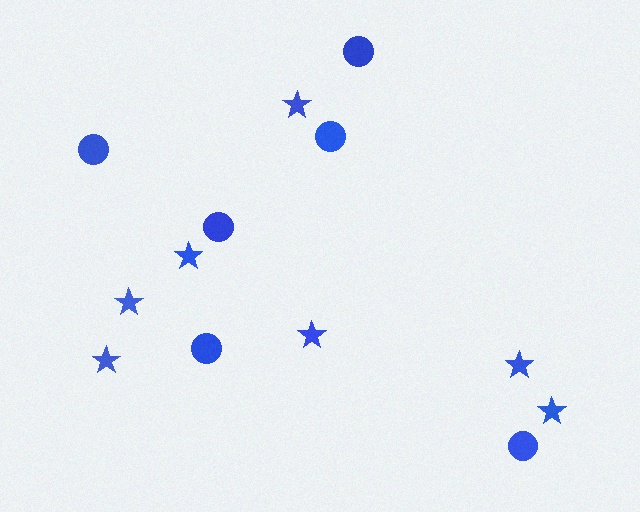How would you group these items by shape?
There are 2 groups: one group of circles (6) and one group of stars (7).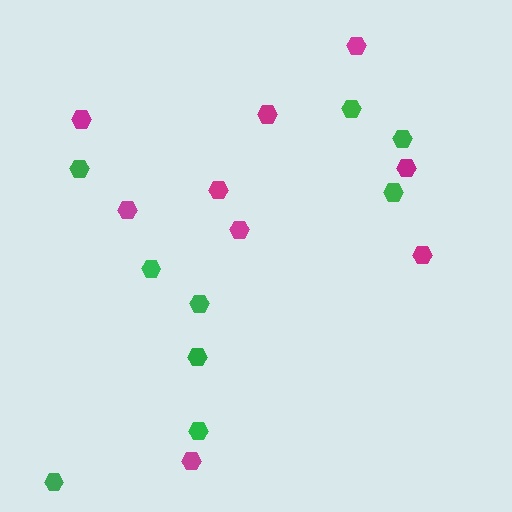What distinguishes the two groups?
There are 2 groups: one group of magenta hexagons (9) and one group of green hexagons (9).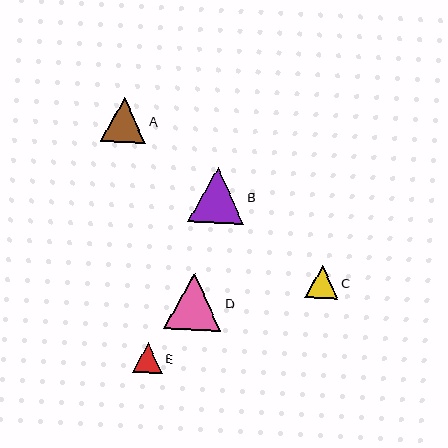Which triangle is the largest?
Triangle D is the largest with a size of approximately 57 pixels.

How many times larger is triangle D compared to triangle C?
Triangle D is approximately 1.7 times the size of triangle C.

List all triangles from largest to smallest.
From largest to smallest: D, B, A, C, E.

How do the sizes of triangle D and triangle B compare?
Triangle D and triangle B are approximately the same size.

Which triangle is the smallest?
Triangle E is the smallest with a size of approximately 30 pixels.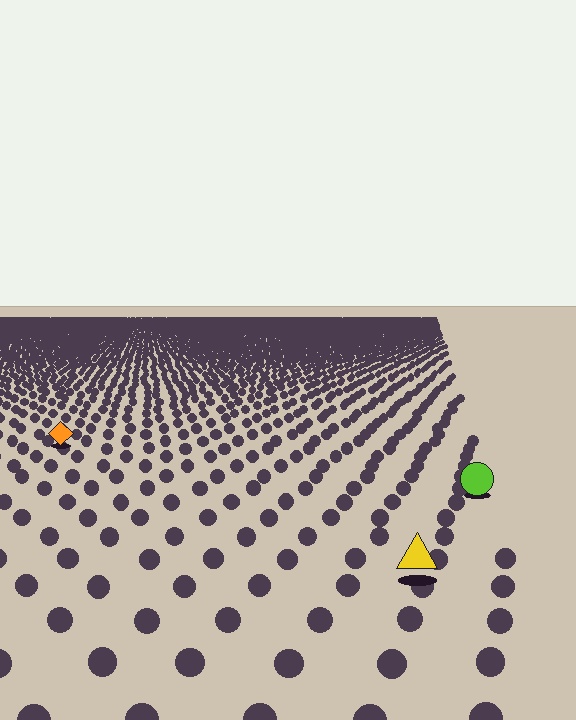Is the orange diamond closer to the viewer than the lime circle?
No. The lime circle is closer — you can tell from the texture gradient: the ground texture is coarser near it.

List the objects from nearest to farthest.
From nearest to farthest: the yellow triangle, the lime circle, the orange diamond.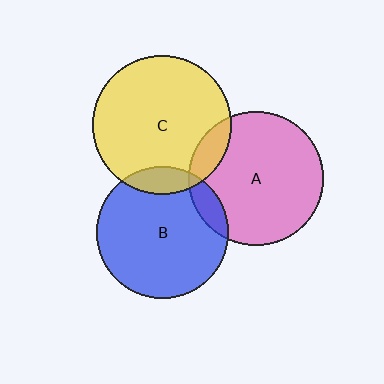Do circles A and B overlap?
Yes.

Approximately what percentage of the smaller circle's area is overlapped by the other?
Approximately 10%.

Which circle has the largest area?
Circle C (yellow).